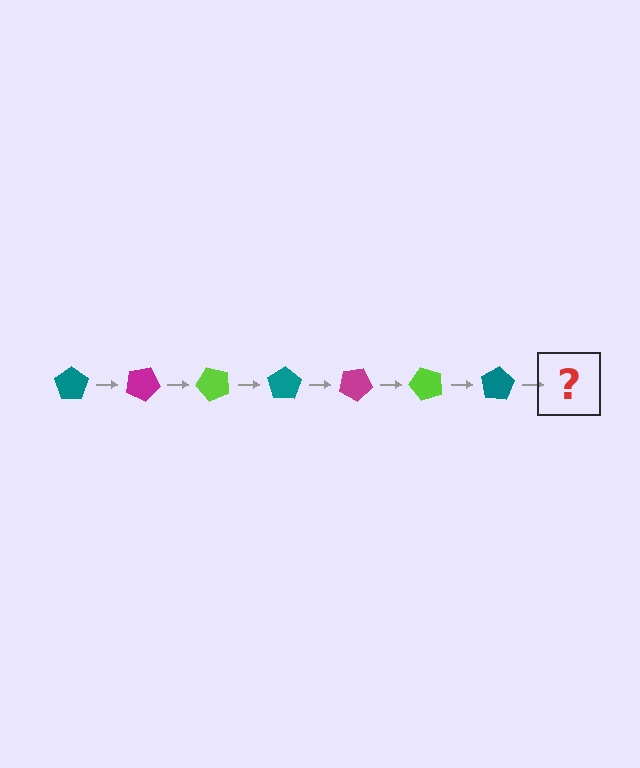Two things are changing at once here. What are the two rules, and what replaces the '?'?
The two rules are that it rotates 25 degrees each step and the color cycles through teal, magenta, and lime. The '?' should be a magenta pentagon, rotated 175 degrees from the start.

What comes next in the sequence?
The next element should be a magenta pentagon, rotated 175 degrees from the start.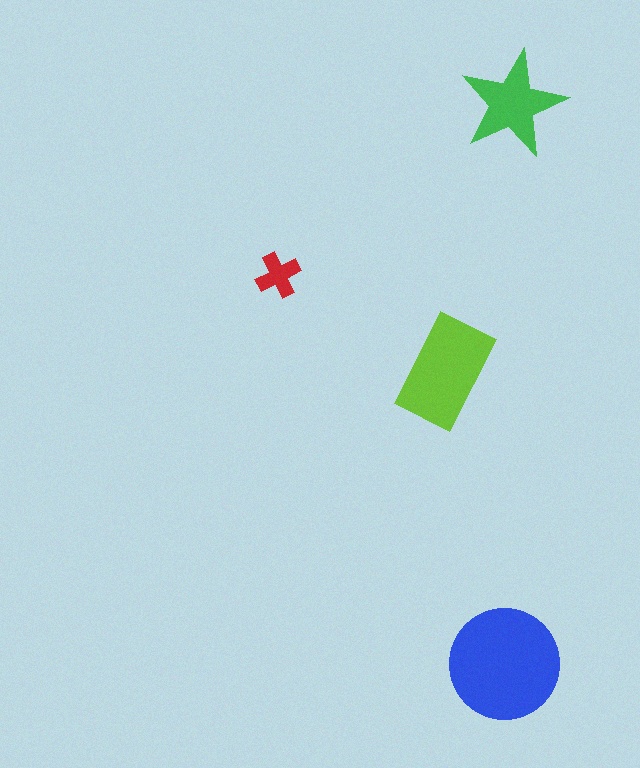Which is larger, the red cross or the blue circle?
The blue circle.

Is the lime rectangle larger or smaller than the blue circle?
Smaller.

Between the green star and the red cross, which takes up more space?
The green star.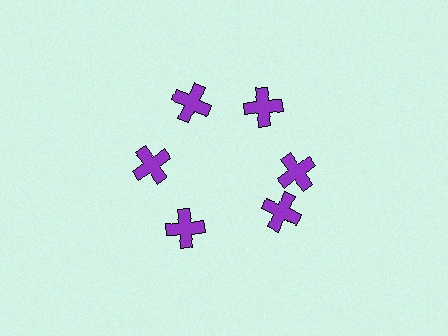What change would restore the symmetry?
The symmetry would be restored by rotating it back into even spacing with its neighbors so that all 6 crosses sit at equal angles and equal distance from the center.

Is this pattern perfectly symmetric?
No. The 6 purple crosses are arranged in a ring, but one element near the 5 o'clock position is rotated out of alignment along the ring, breaking the 6-fold rotational symmetry.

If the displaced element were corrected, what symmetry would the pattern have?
It would have 6-fold rotational symmetry — the pattern would map onto itself every 60 degrees.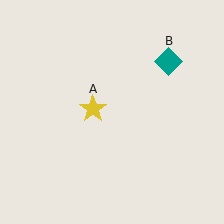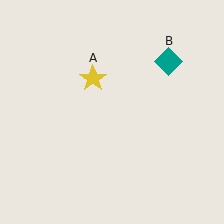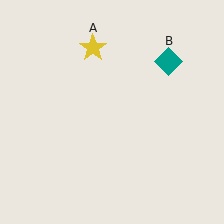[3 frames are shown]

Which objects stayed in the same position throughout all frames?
Teal diamond (object B) remained stationary.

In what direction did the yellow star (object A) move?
The yellow star (object A) moved up.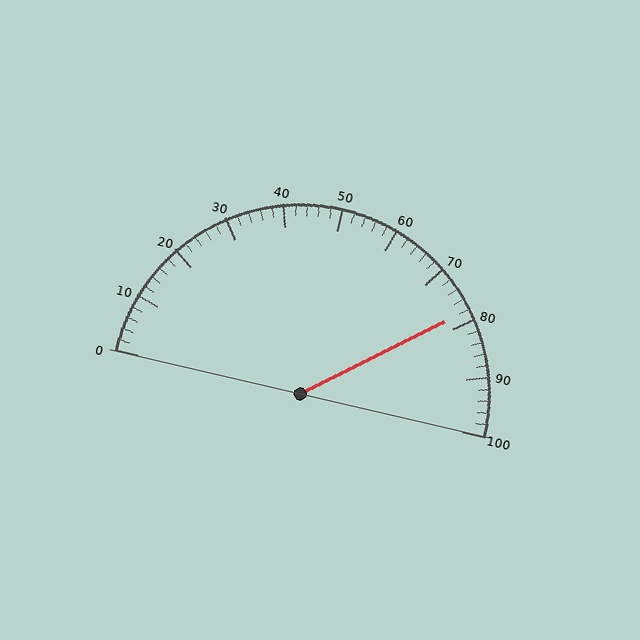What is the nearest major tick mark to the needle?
The nearest major tick mark is 80.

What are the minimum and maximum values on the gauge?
The gauge ranges from 0 to 100.